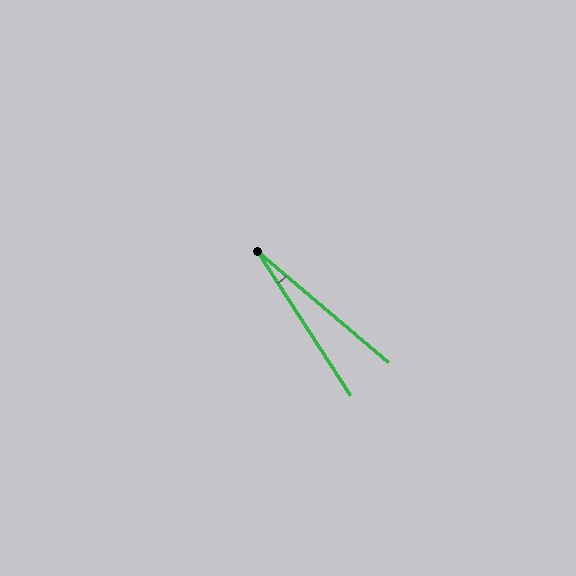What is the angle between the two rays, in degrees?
Approximately 17 degrees.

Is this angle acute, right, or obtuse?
It is acute.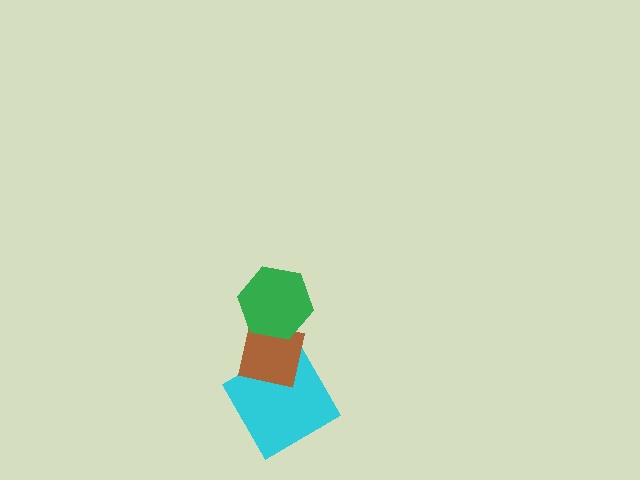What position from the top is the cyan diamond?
The cyan diamond is 3rd from the top.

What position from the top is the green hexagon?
The green hexagon is 1st from the top.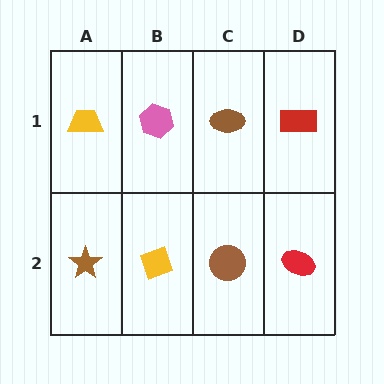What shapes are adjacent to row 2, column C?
A brown ellipse (row 1, column C), a yellow diamond (row 2, column B), a red ellipse (row 2, column D).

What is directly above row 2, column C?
A brown ellipse.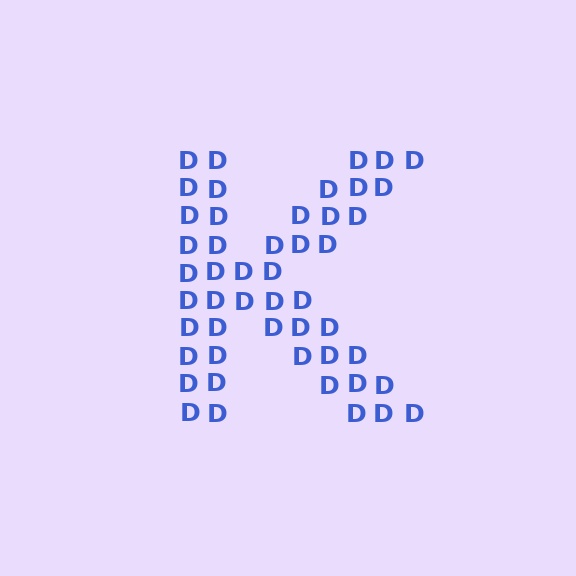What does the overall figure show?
The overall figure shows the letter K.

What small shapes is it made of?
It is made of small letter D's.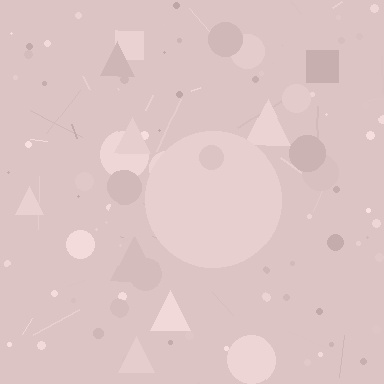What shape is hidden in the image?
A circle is hidden in the image.